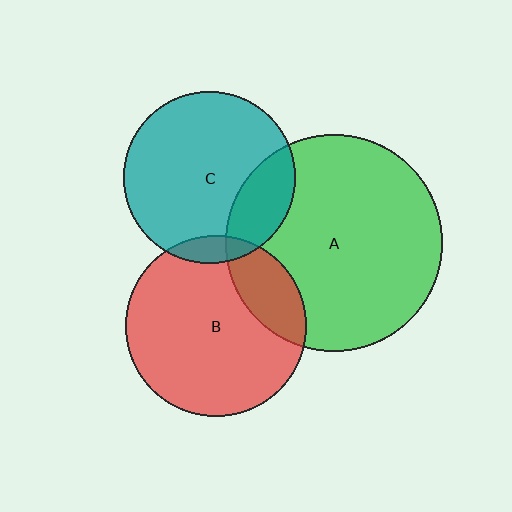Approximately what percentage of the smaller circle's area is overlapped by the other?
Approximately 10%.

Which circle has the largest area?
Circle A (green).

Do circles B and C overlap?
Yes.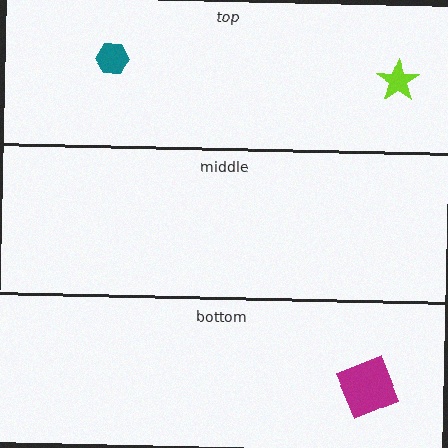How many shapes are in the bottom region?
1.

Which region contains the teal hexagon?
The top region.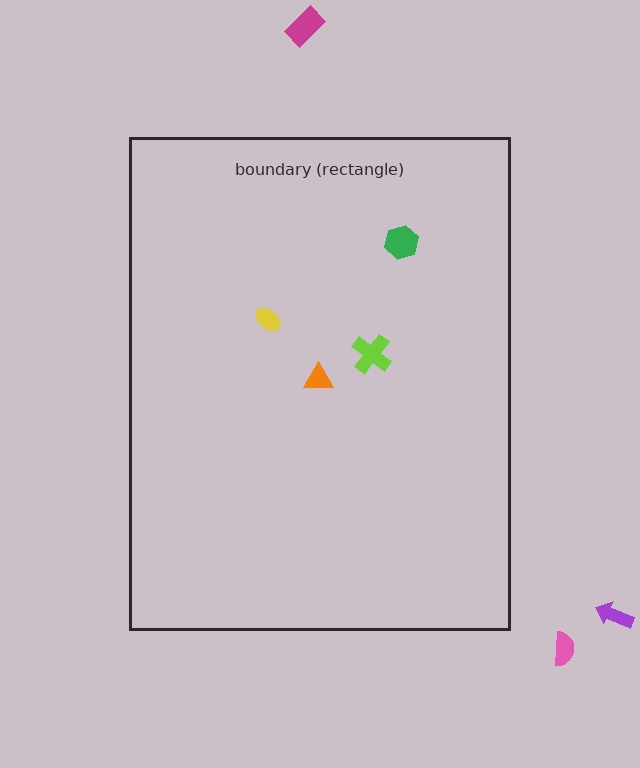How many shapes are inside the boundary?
4 inside, 3 outside.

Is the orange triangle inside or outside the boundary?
Inside.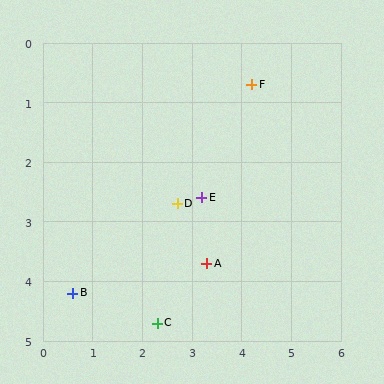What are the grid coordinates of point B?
Point B is at approximately (0.6, 4.2).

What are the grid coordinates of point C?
Point C is at approximately (2.3, 4.7).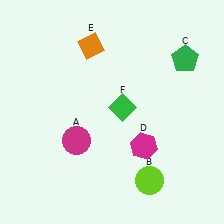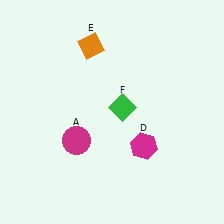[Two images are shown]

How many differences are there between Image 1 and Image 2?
There are 2 differences between the two images.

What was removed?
The lime circle (B), the green pentagon (C) were removed in Image 2.